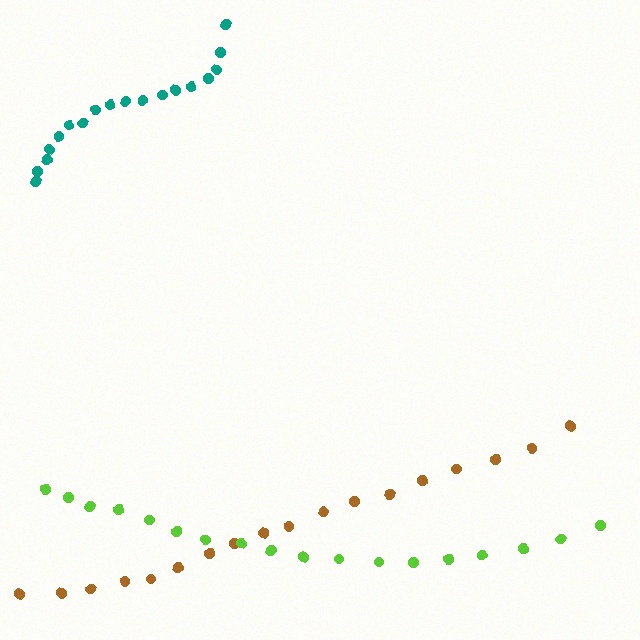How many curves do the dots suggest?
There are 3 distinct paths.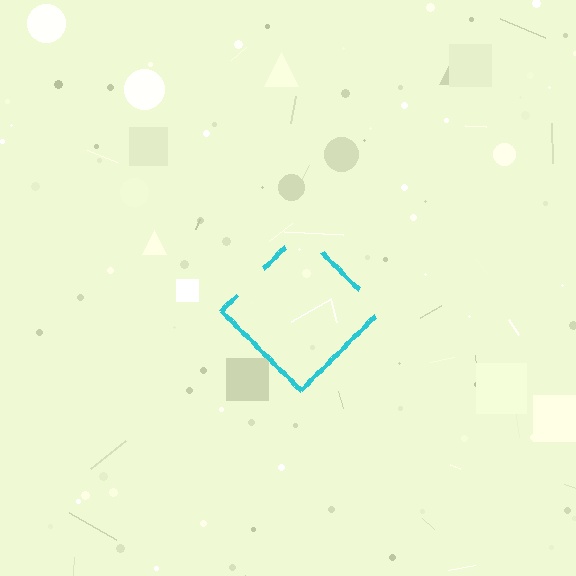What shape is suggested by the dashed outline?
The dashed outline suggests a diamond.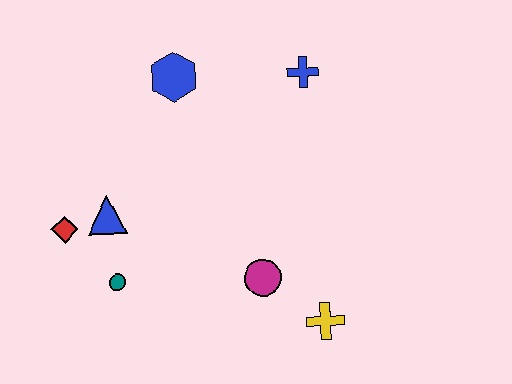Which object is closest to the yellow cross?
The magenta circle is closest to the yellow cross.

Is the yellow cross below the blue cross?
Yes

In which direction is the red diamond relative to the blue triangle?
The red diamond is to the left of the blue triangle.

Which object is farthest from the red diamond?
The blue cross is farthest from the red diamond.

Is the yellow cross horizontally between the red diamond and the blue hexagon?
No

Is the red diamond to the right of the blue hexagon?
No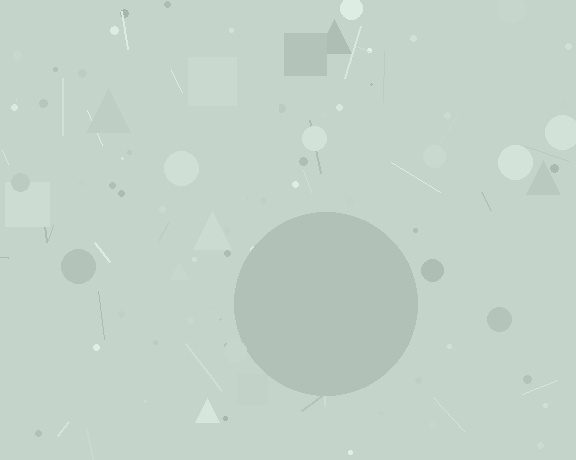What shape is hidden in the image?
A circle is hidden in the image.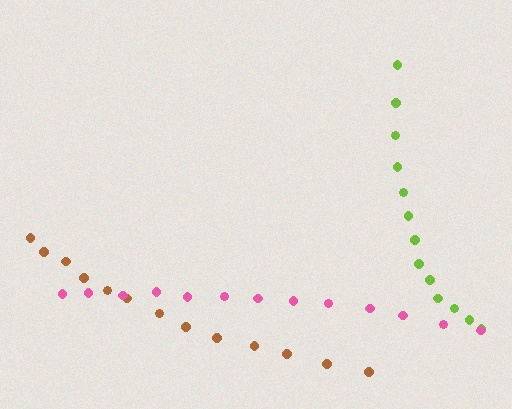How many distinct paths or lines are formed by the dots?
There are 3 distinct paths.